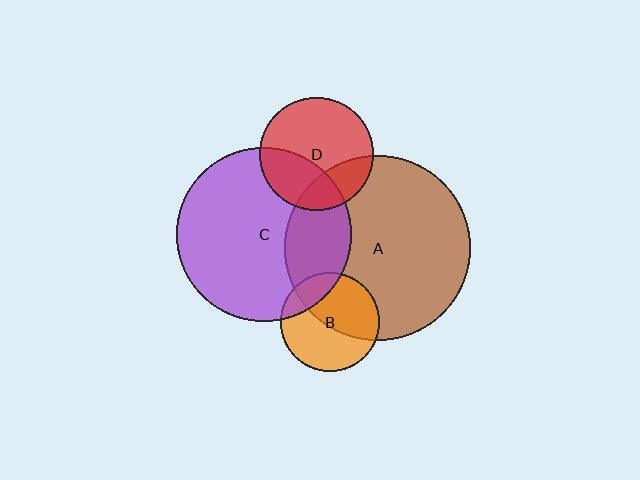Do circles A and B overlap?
Yes.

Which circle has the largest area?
Circle A (brown).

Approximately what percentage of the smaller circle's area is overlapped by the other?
Approximately 50%.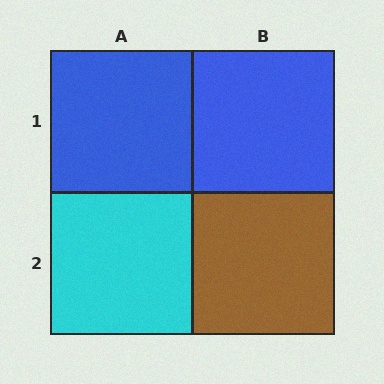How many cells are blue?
2 cells are blue.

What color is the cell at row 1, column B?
Blue.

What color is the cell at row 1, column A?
Blue.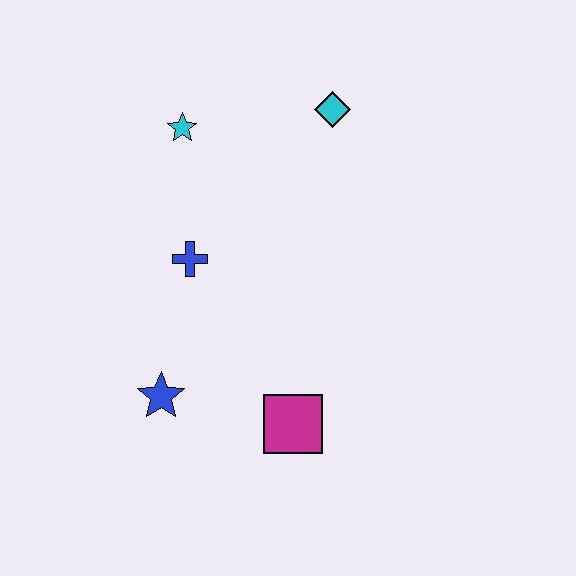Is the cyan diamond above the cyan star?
Yes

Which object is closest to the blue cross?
The cyan star is closest to the blue cross.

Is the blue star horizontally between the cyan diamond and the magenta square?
No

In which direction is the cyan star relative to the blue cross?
The cyan star is above the blue cross.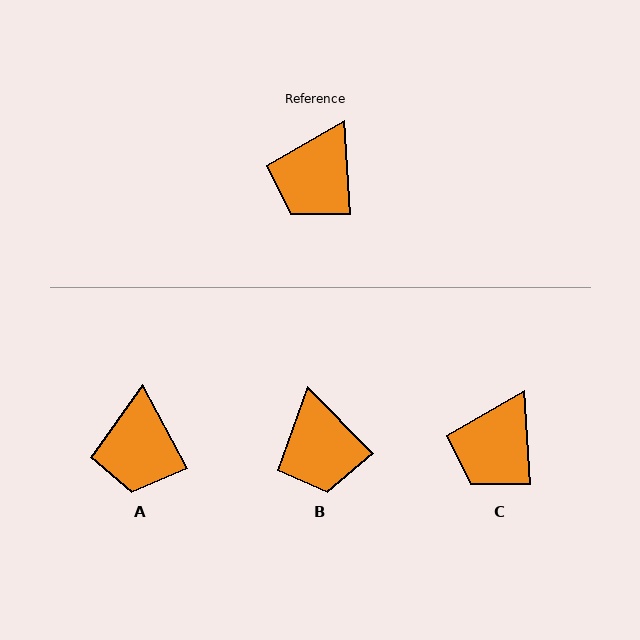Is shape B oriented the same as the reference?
No, it is off by about 40 degrees.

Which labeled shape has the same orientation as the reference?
C.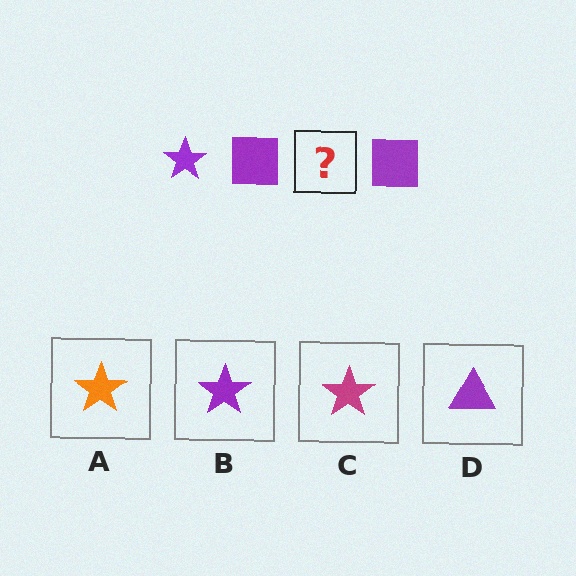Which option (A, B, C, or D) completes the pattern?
B.